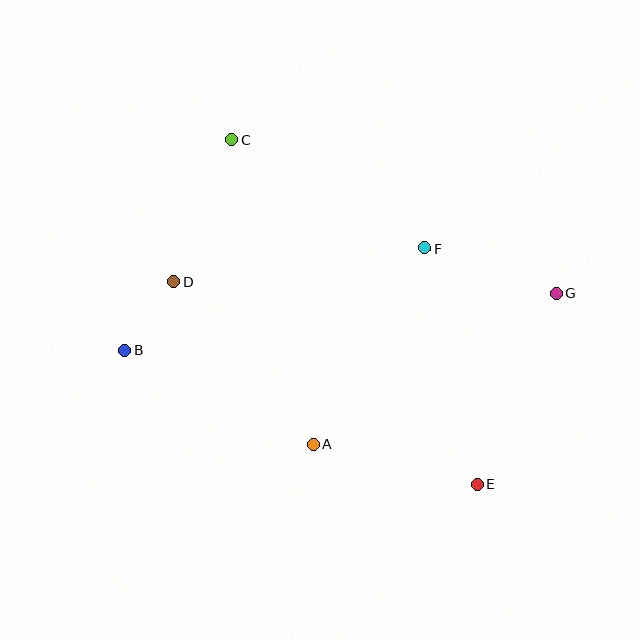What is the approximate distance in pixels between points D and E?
The distance between D and E is approximately 364 pixels.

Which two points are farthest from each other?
Points B and G are farthest from each other.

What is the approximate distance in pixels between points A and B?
The distance between A and B is approximately 211 pixels.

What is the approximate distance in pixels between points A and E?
The distance between A and E is approximately 169 pixels.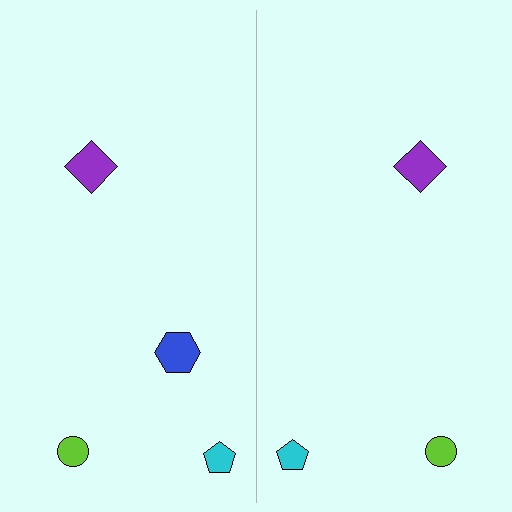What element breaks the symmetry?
A blue hexagon is missing from the right side.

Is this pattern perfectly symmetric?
No, the pattern is not perfectly symmetric. A blue hexagon is missing from the right side.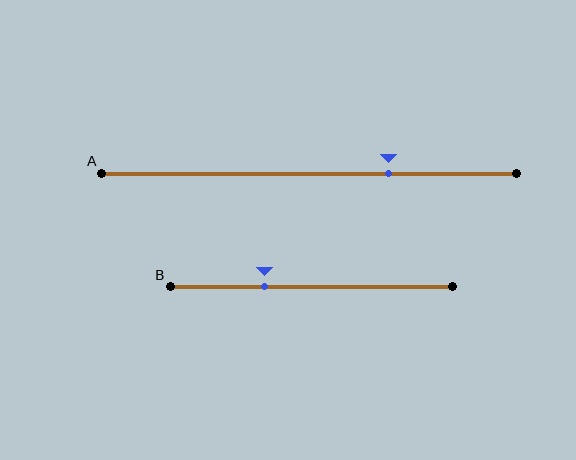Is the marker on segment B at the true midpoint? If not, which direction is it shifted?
No, the marker on segment B is shifted to the left by about 17% of the segment length.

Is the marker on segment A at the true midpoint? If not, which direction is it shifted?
No, the marker on segment A is shifted to the right by about 19% of the segment length.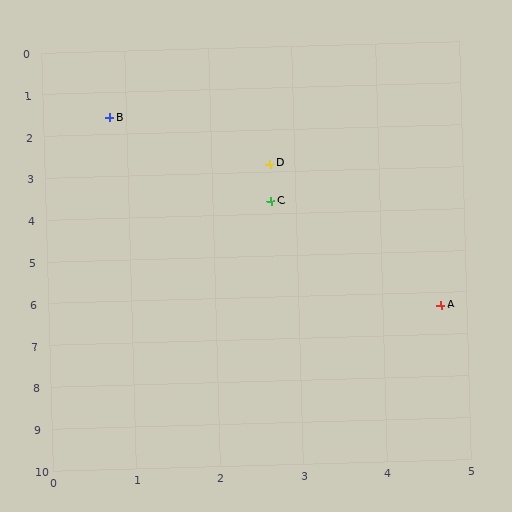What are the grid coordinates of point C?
Point C is at approximately (2.7, 3.7).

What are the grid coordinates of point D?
Point D is at approximately (2.7, 2.8).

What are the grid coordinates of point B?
Point B is at approximately (0.8, 1.6).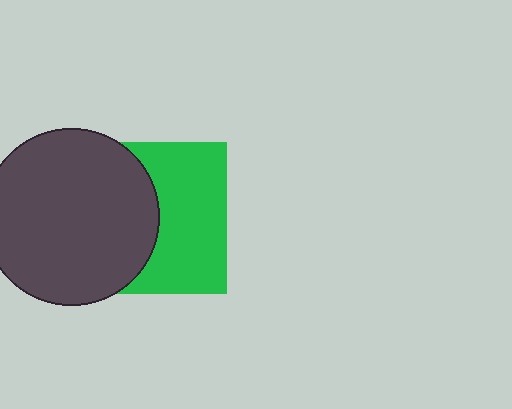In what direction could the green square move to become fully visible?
The green square could move right. That would shift it out from behind the dark gray circle entirely.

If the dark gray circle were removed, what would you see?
You would see the complete green square.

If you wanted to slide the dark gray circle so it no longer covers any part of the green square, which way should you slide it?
Slide it left — that is the most direct way to separate the two shapes.